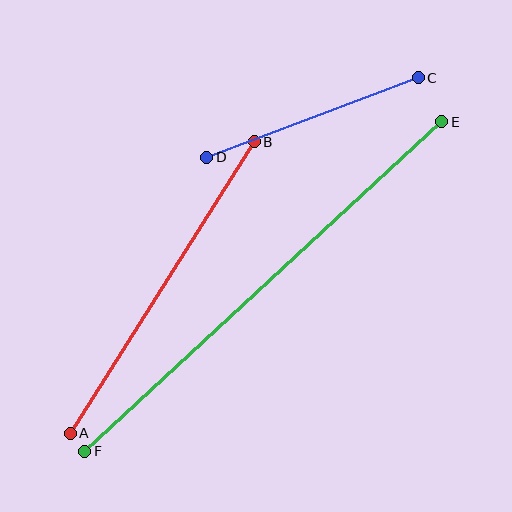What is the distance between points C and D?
The distance is approximately 226 pixels.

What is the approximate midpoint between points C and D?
The midpoint is at approximately (312, 118) pixels.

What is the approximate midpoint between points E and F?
The midpoint is at approximately (263, 287) pixels.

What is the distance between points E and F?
The distance is approximately 486 pixels.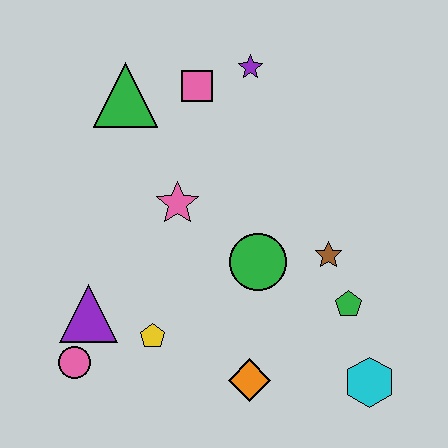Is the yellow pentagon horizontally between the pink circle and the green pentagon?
Yes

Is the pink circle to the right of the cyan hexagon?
No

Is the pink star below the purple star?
Yes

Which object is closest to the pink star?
The green circle is closest to the pink star.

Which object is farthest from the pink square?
The cyan hexagon is farthest from the pink square.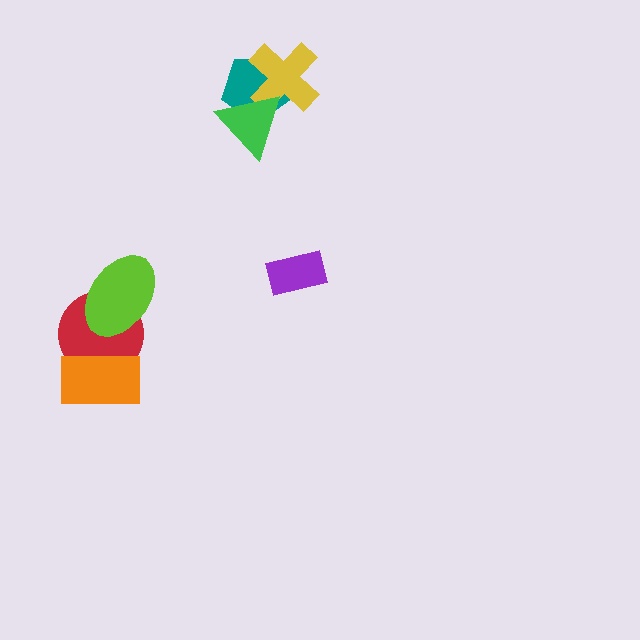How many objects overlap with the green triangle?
2 objects overlap with the green triangle.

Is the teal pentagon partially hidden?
Yes, it is partially covered by another shape.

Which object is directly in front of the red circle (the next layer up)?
The orange rectangle is directly in front of the red circle.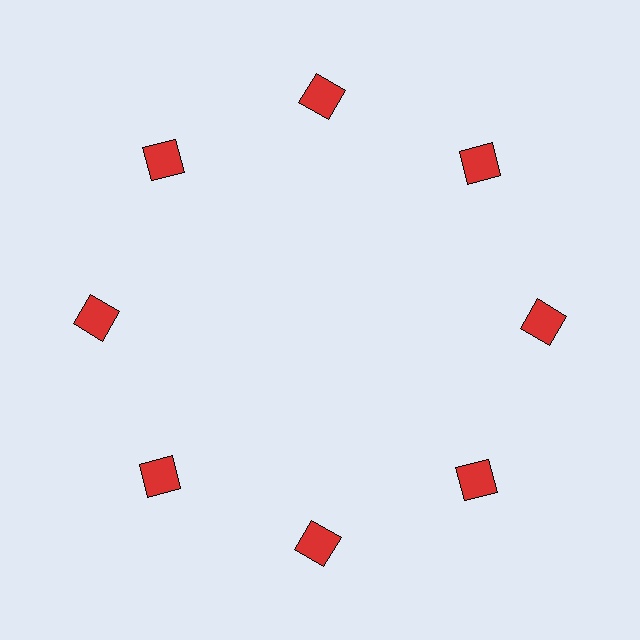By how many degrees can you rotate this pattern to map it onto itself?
The pattern maps onto itself every 45 degrees of rotation.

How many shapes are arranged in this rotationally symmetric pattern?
There are 8 shapes, arranged in 8 groups of 1.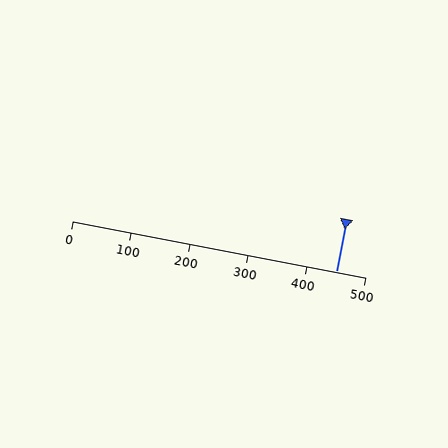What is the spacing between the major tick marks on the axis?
The major ticks are spaced 100 apart.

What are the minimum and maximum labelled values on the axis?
The axis runs from 0 to 500.